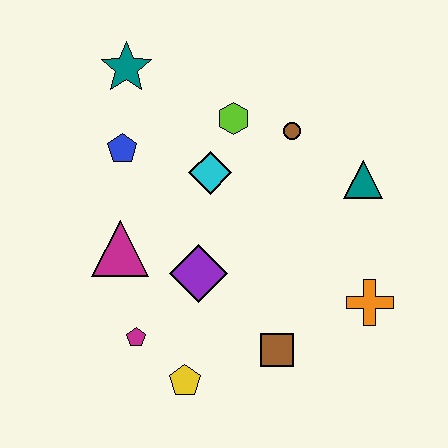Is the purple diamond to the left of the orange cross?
Yes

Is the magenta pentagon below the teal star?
Yes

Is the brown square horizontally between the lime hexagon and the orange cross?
Yes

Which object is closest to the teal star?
The blue pentagon is closest to the teal star.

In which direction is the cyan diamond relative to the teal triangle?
The cyan diamond is to the left of the teal triangle.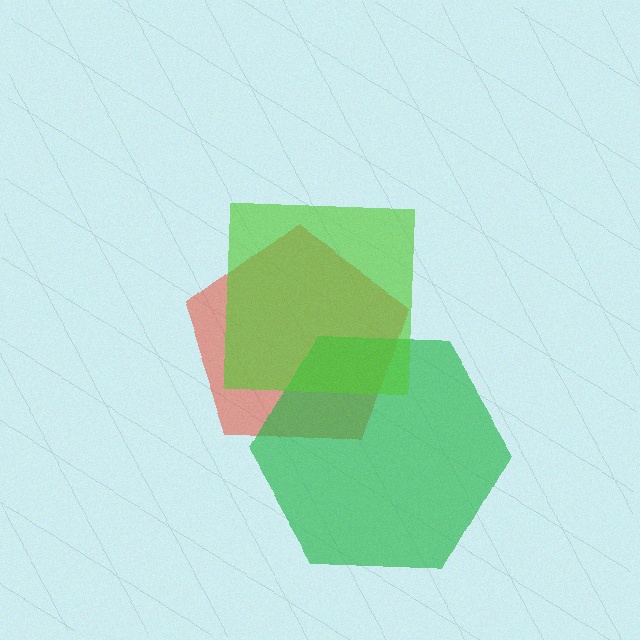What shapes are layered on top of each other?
The layered shapes are: a red pentagon, a green hexagon, a lime square.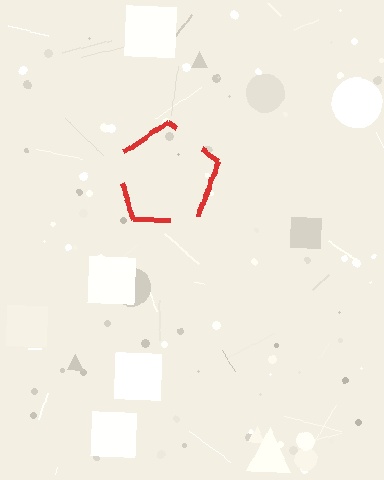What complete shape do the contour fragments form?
The contour fragments form a pentagon.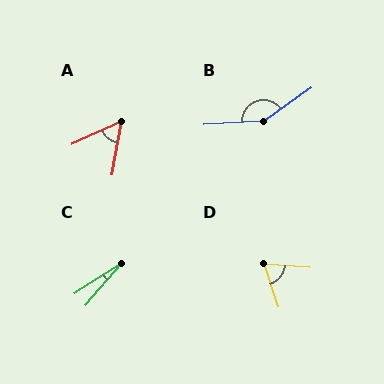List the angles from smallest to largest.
C (17°), A (55°), D (68°), B (147°).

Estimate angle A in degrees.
Approximately 55 degrees.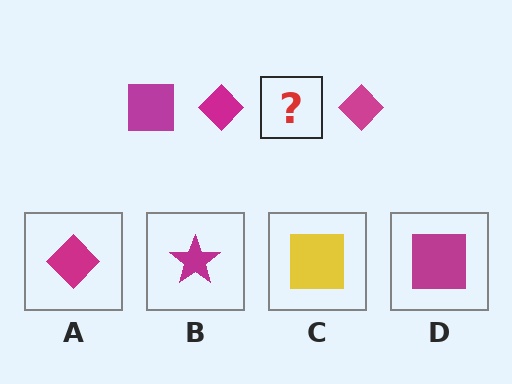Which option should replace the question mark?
Option D.